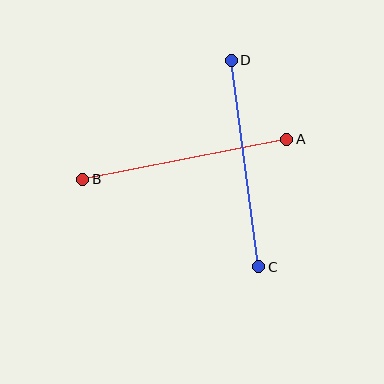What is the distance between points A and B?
The distance is approximately 208 pixels.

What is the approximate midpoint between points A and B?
The midpoint is at approximately (185, 159) pixels.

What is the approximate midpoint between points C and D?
The midpoint is at approximately (245, 163) pixels.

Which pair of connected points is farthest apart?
Points C and D are farthest apart.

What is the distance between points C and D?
The distance is approximately 209 pixels.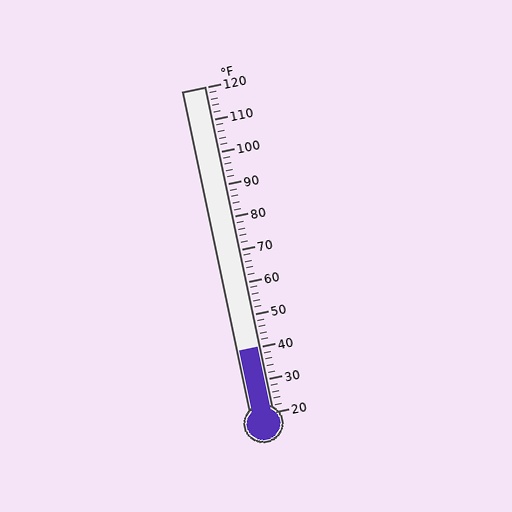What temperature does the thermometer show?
The thermometer shows approximately 40°F.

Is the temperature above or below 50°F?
The temperature is below 50°F.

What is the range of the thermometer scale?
The thermometer scale ranges from 20°F to 120°F.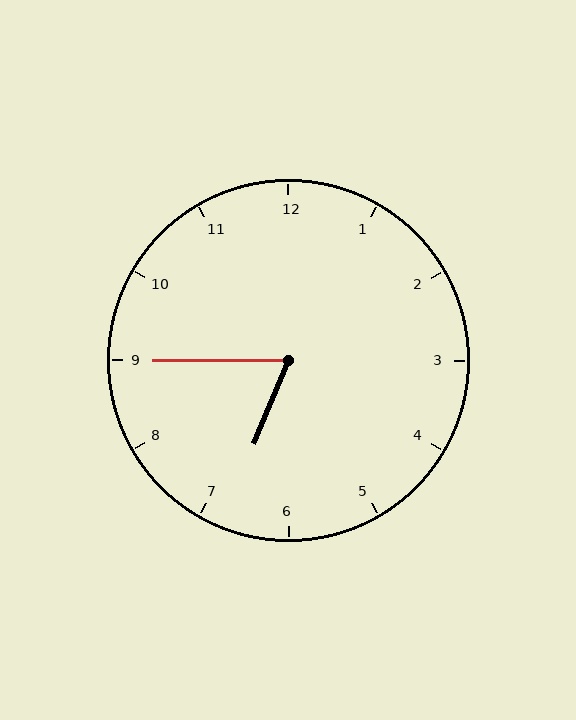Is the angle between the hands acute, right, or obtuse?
It is acute.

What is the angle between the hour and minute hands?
Approximately 68 degrees.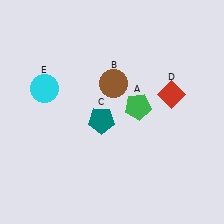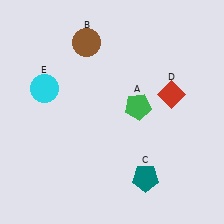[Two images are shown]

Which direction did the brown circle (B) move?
The brown circle (B) moved up.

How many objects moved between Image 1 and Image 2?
2 objects moved between the two images.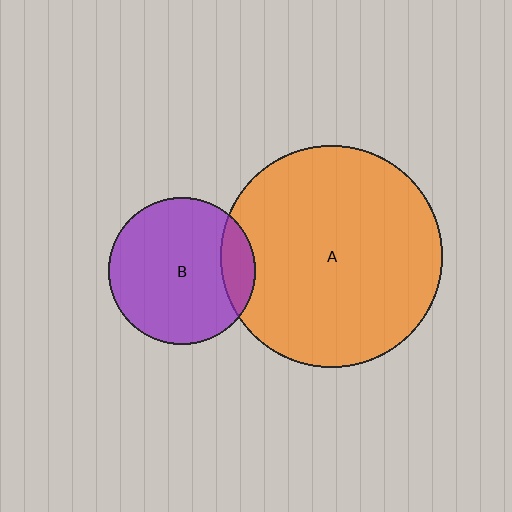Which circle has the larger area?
Circle A (orange).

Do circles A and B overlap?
Yes.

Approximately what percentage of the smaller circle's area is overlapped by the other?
Approximately 15%.